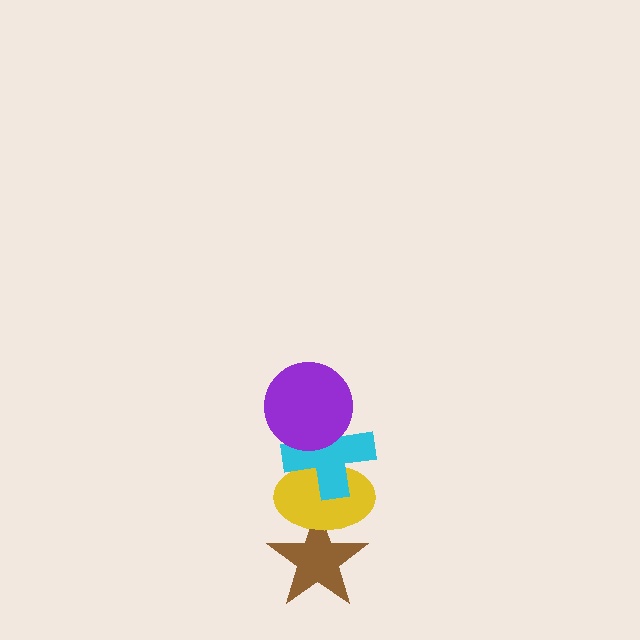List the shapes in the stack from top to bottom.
From top to bottom: the purple circle, the cyan cross, the yellow ellipse, the brown star.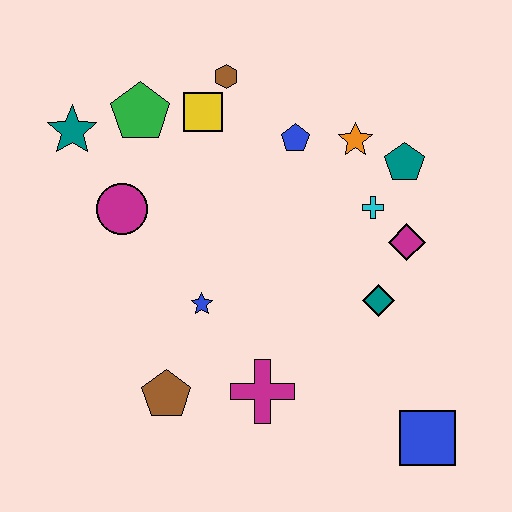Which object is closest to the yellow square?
The brown hexagon is closest to the yellow square.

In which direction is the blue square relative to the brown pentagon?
The blue square is to the right of the brown pentagon.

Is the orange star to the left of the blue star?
No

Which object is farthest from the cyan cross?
The teal star is farthest from the cyan cross.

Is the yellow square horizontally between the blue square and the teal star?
Yes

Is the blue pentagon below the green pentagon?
Yes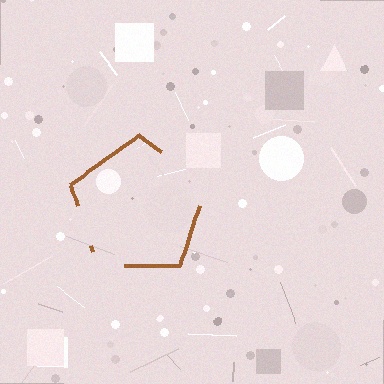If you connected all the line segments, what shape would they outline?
They would outline a pentagon.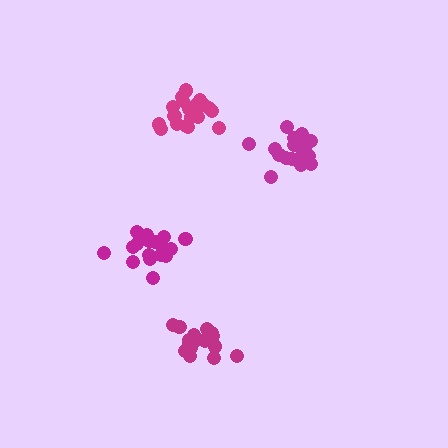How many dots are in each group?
Group 1: 21 dots, Group 2: 19 dots, Group 3: 18 dots, Group 4: 18 dots (76 total).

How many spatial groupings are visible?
There are 4 spatial groupings.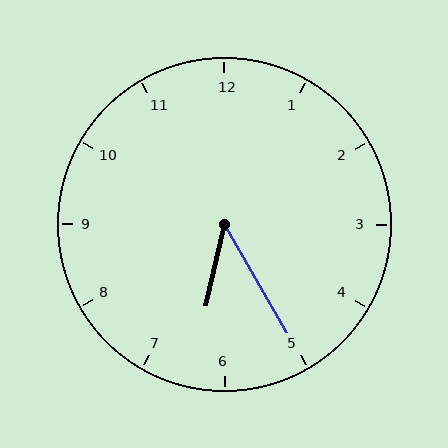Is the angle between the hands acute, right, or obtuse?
It is acute.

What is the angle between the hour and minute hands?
Approximately 42 degrees.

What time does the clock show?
6:25.